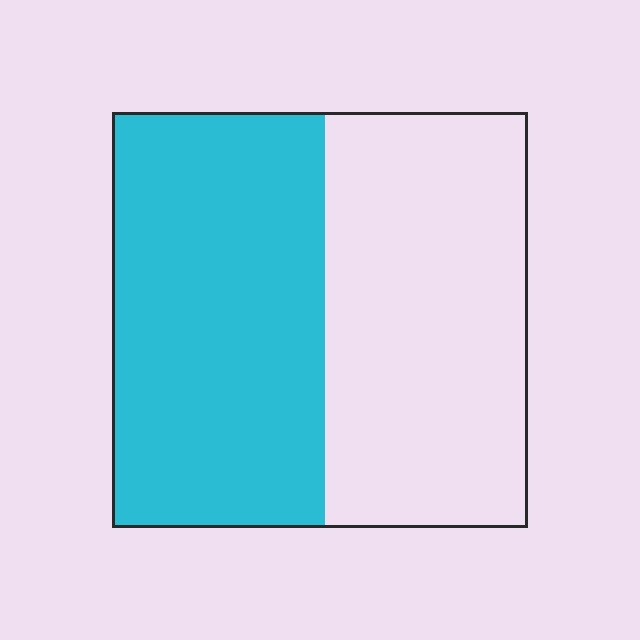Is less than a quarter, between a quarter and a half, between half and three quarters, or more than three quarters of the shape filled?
Between half and three quarters.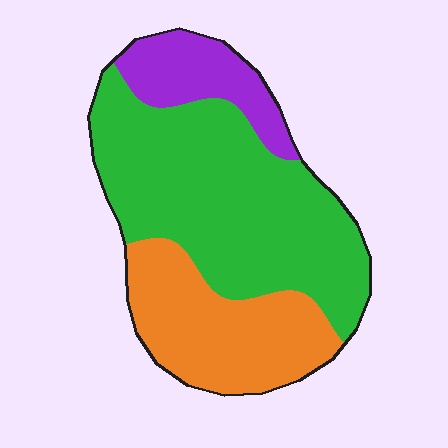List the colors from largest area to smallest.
From largest to smallest: green, orange, purple.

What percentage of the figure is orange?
Orange covers about 30% of the figure.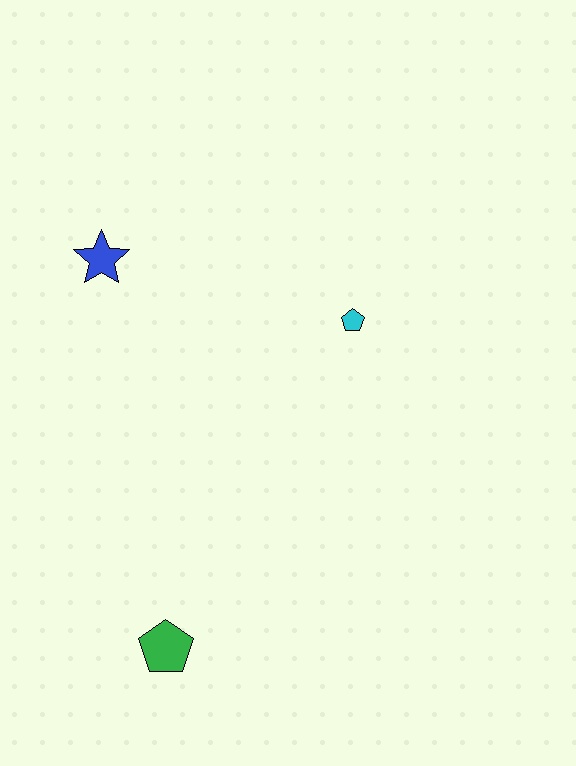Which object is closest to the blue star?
The cyan pentagon is closest to the blue star.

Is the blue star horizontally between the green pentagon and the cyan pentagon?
No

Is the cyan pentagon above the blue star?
No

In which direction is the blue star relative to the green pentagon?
The blue star is above the green pentagon.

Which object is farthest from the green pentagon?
The blue star is farthest from the green pentagon.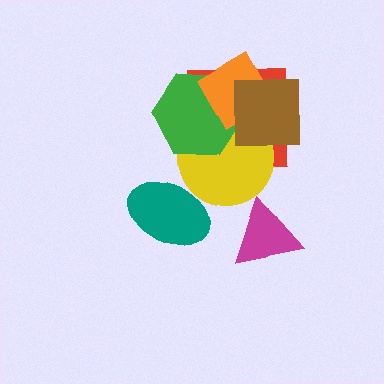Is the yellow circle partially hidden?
Yes, it is partially covered by another shape.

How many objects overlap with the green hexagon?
4 objects overlap with the green hexagon.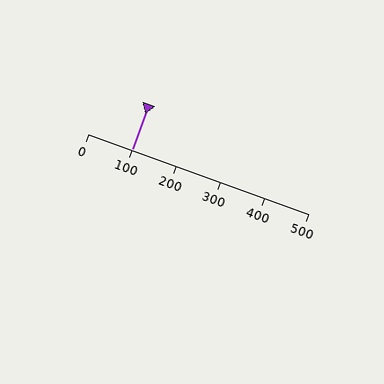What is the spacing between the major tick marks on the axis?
The major ticks are spaced 100 apart.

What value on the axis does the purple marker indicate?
The marker indicates approximately 100.